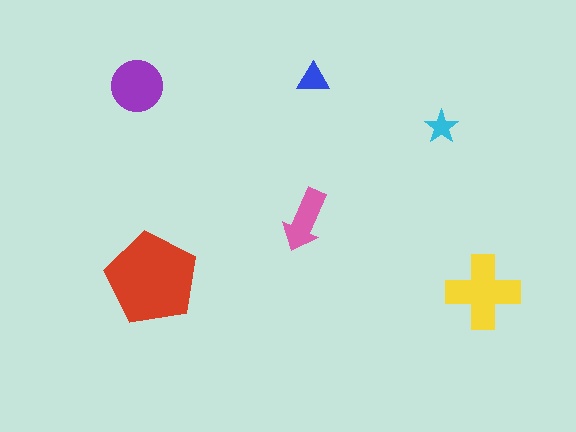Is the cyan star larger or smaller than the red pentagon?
Smaller.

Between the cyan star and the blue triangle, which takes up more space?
The blue triangle.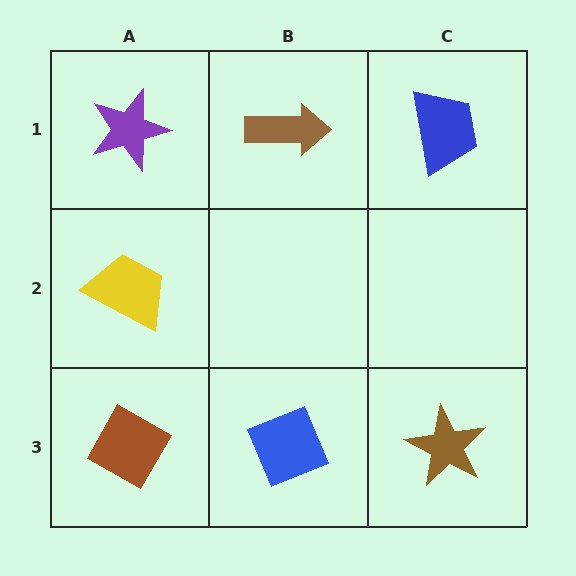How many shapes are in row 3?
3 shapes.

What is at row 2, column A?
A yellow trapezoid.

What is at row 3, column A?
A brown diamond.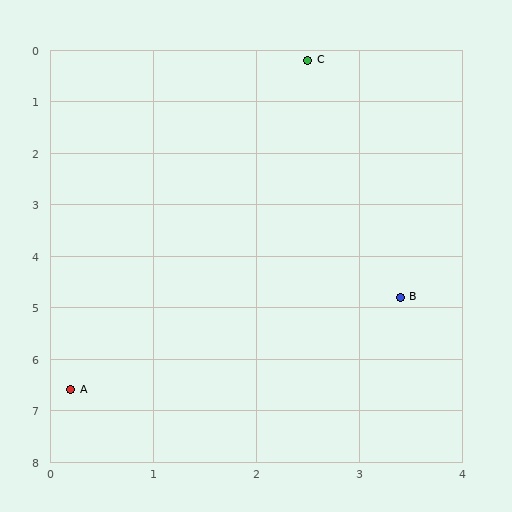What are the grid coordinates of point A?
Point A is at approximately (0.2, 6.6).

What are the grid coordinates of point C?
Point C is at approximately (2.5, 0.2).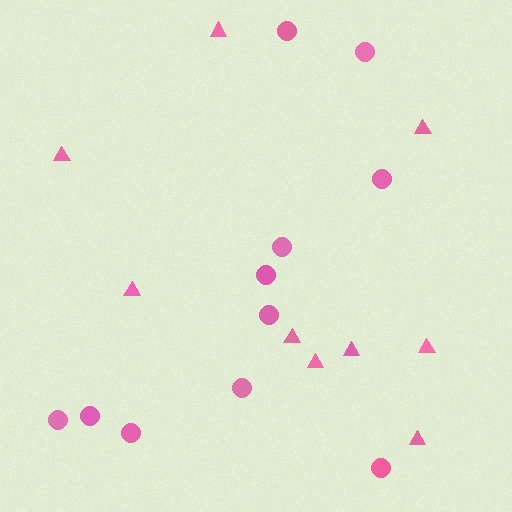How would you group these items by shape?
There are 2 groups: one group of triangles (9) and one group of circles (11).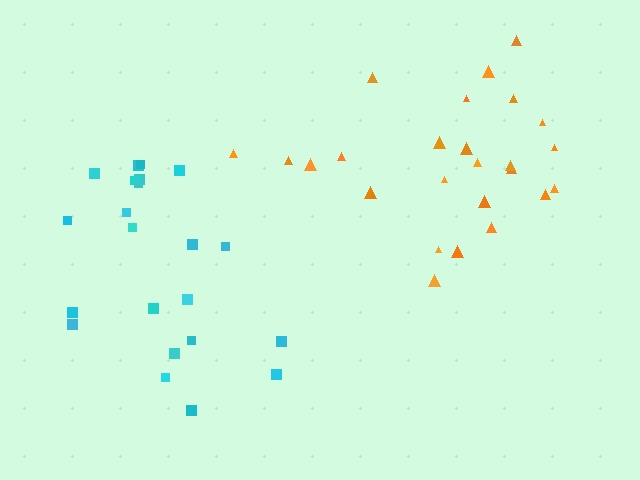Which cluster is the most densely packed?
Orange.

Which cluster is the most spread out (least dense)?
Cyan.